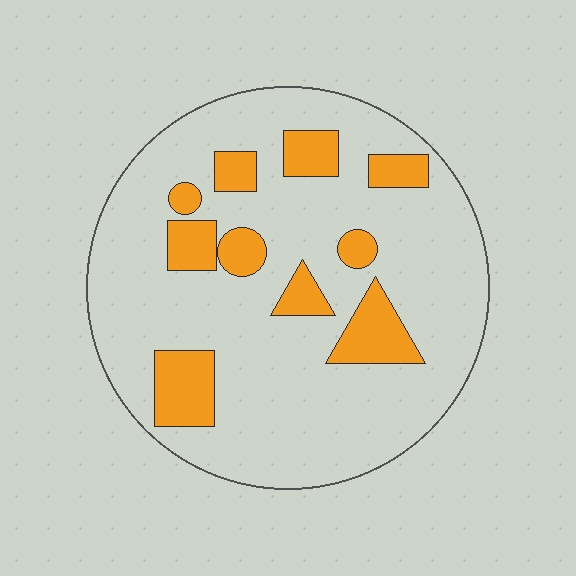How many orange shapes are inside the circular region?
10.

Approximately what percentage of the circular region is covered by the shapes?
Approximately 20%.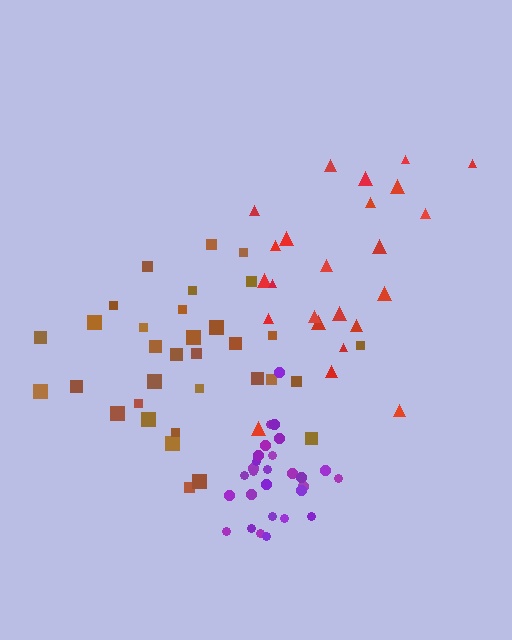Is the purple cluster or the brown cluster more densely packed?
Purple.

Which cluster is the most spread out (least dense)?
Red.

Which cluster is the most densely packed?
Purple.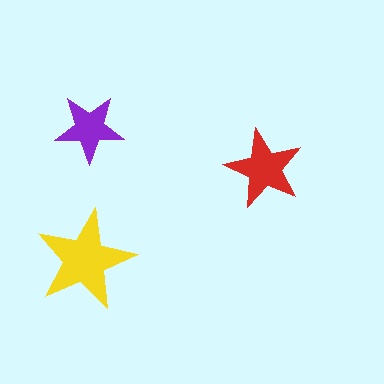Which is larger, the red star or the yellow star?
The yellow one.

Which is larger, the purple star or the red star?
The red one.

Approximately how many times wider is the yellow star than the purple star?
About 1.5 times wider.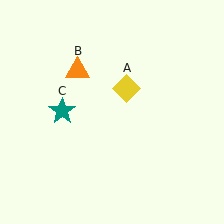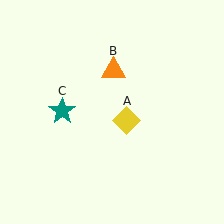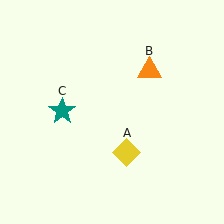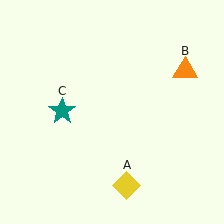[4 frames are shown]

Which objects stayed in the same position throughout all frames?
Teal star (object C) remained stationary.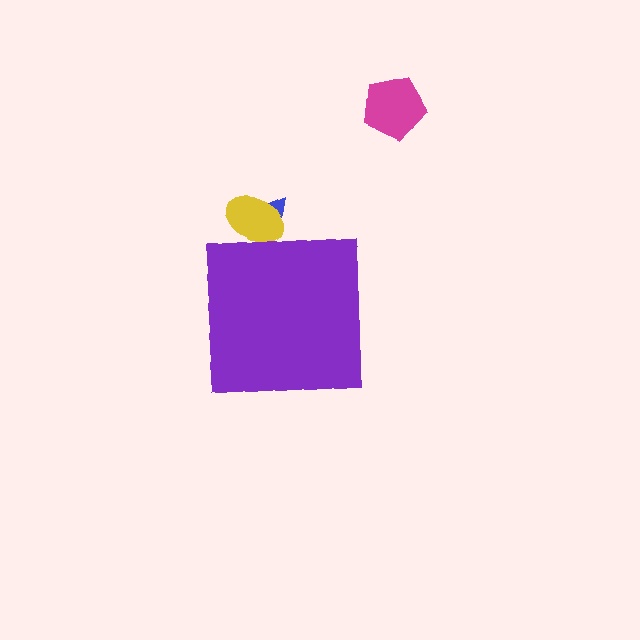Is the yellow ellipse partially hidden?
Yes, the yellow ellipse is partially hidden behind the purple square.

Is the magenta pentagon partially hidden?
No, the magenta pentagon is fully visible.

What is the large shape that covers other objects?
A purple square.